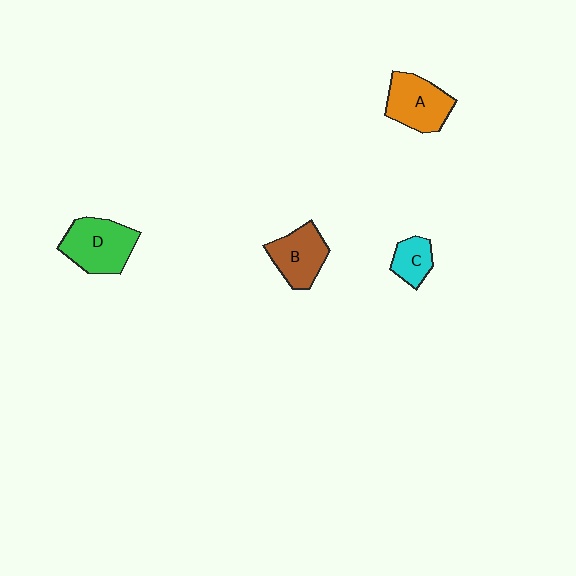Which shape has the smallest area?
Shape C (cyan).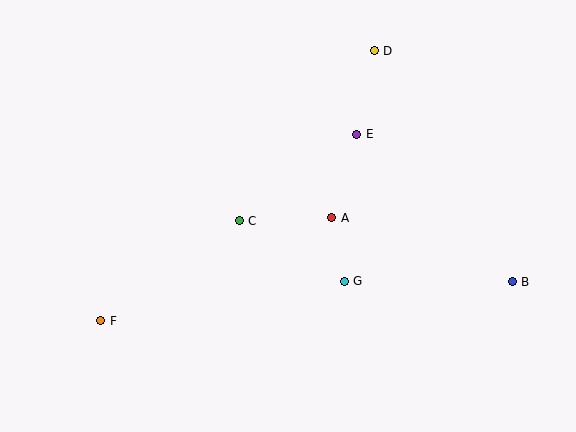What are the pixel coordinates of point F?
Point F is at (101, 321).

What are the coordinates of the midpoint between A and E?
The midpoint between A and E is at (344, 176).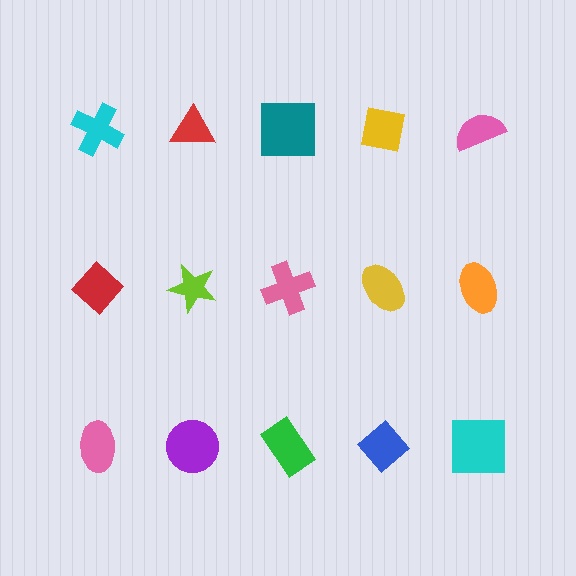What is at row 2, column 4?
A yellow ellipse.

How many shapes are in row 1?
5 shapes.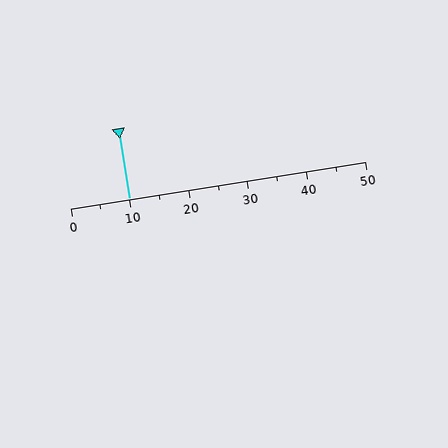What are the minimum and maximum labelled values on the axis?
The axis runs from 0 to 50.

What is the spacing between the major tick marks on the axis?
The major ticks are spaced 10 apart.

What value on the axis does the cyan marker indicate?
The marker indicates approximately 10.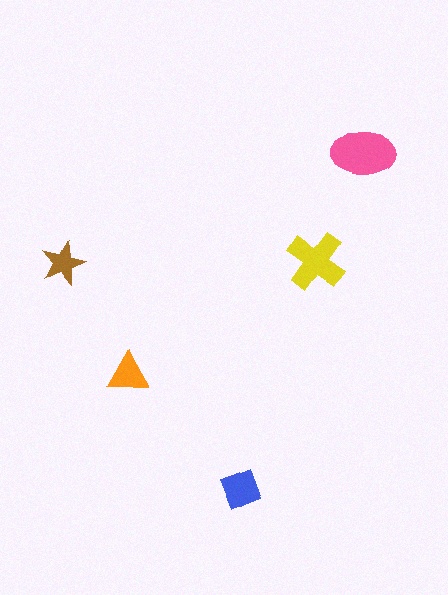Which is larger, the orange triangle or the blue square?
The blue square.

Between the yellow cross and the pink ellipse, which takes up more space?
The pink ellipse.